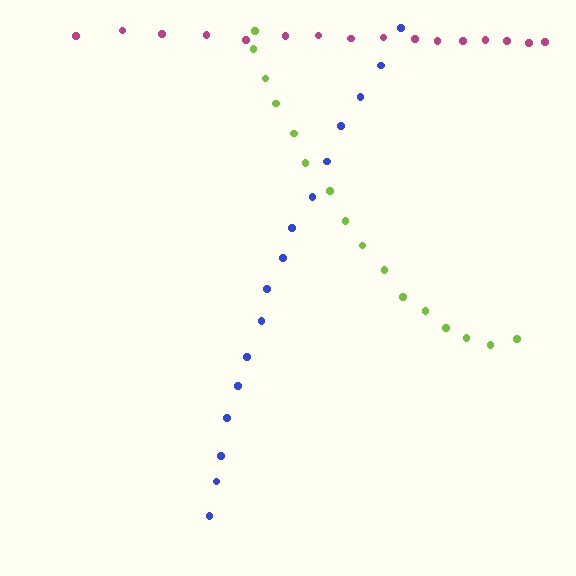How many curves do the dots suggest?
There are 3 distinct paths.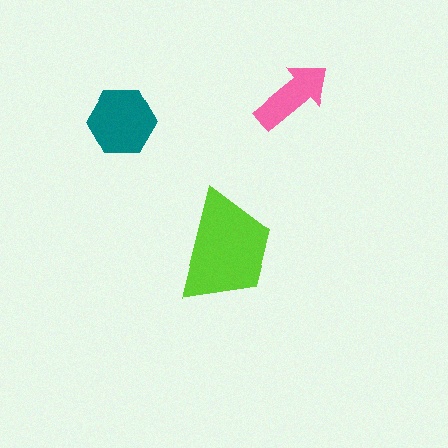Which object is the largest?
The lime trapezoid.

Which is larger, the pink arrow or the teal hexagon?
The teal hexagon.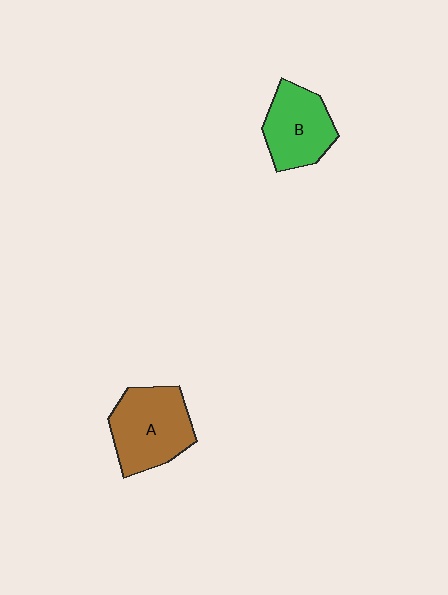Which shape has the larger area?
Shape A (brown).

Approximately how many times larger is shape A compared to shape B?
Approximately 1.2 times.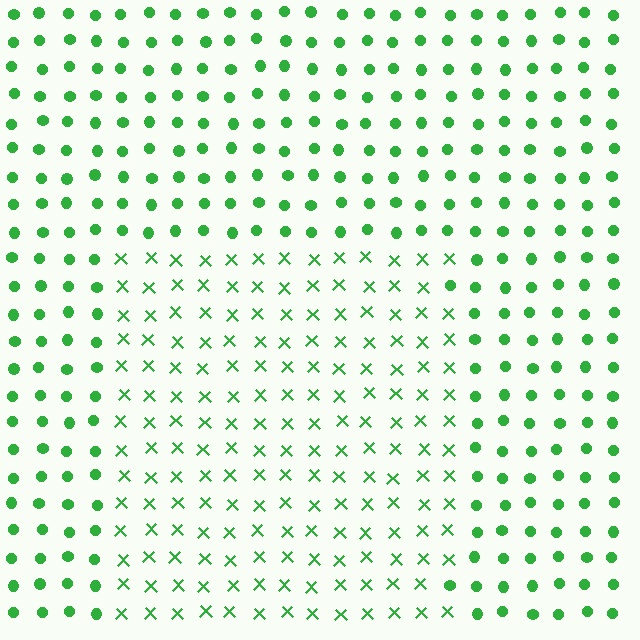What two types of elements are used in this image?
The image uses X marks inside the rectangle region and circles outside it.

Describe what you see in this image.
The image is filled with small green elements arranged in a uniform grid. A rectangle-shaped region contains X marks, while the surrounding area contains circles. The boundary is defined purely by the change in element shape.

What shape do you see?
I see a rectangle.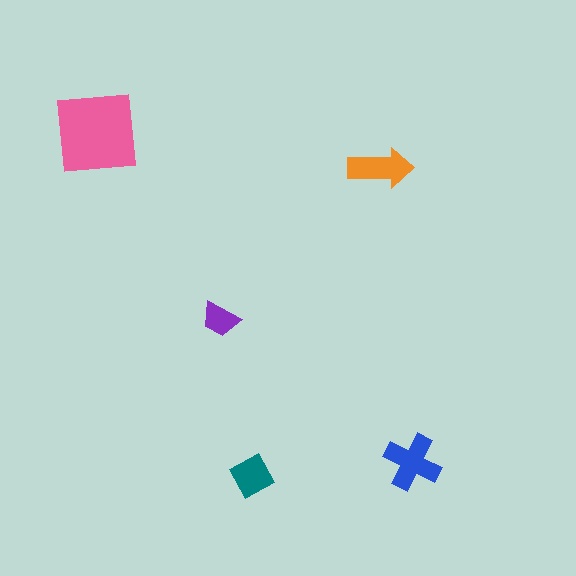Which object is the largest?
The pink square.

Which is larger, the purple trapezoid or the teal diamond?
The teal diamond.